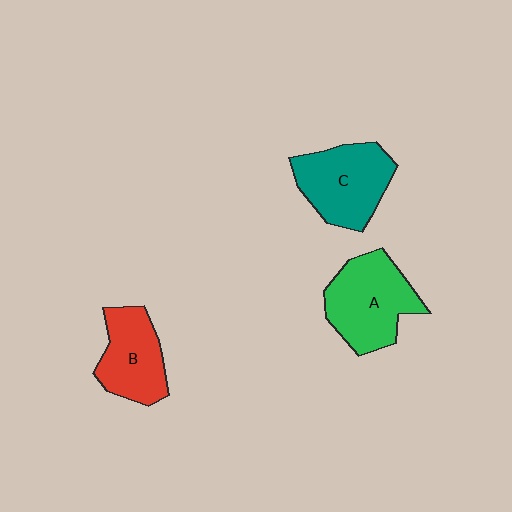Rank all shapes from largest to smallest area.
From largest to smallest: A (green), C (teal), B (red).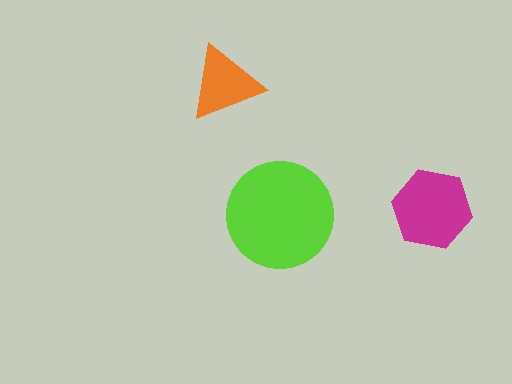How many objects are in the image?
There are 3 objects in the image.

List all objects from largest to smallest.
The lime circle, the magenta hexagon, the orange triangle.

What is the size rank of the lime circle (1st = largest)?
1st.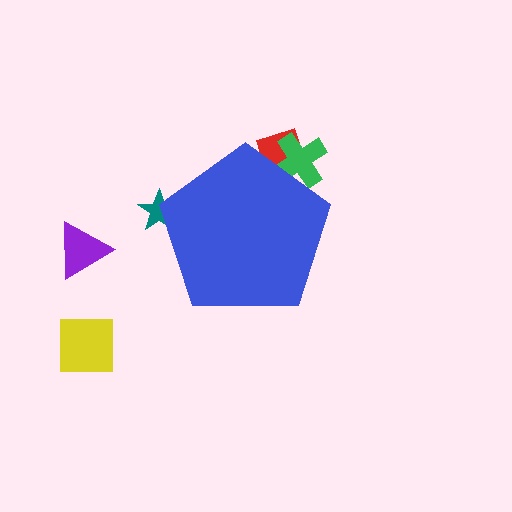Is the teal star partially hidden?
Yes, the teal star is partially hidden behind the blue pentagon.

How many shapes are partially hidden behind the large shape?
3 shapes are partially hidden.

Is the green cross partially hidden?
Yes, the green cross is partially hidden behind the blue pentagon.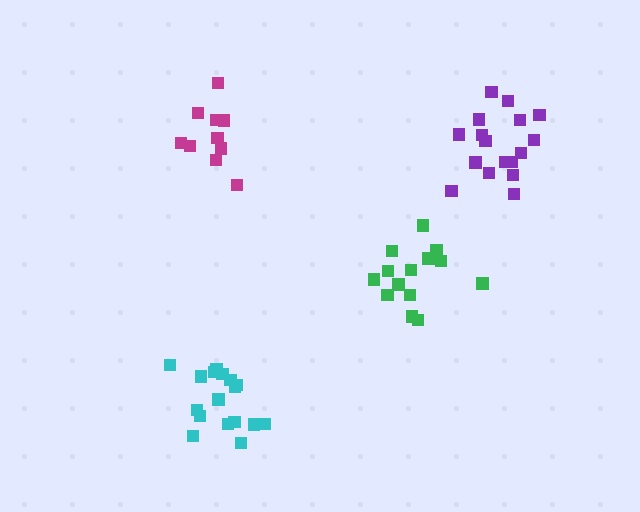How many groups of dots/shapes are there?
There are 4 groups.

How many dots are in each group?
Group 1: 14 dots, Group 2: 11 dots, Group 3: 17 dots, Group 4: 17 dots (59 total).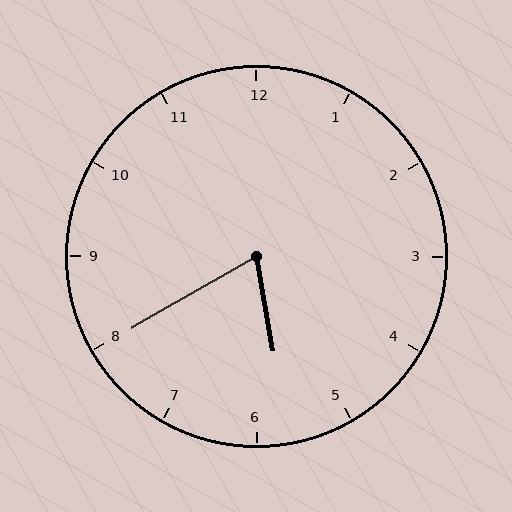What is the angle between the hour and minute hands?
Approximately 70 degrees.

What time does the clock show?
5:40.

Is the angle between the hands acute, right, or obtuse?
It is acute.